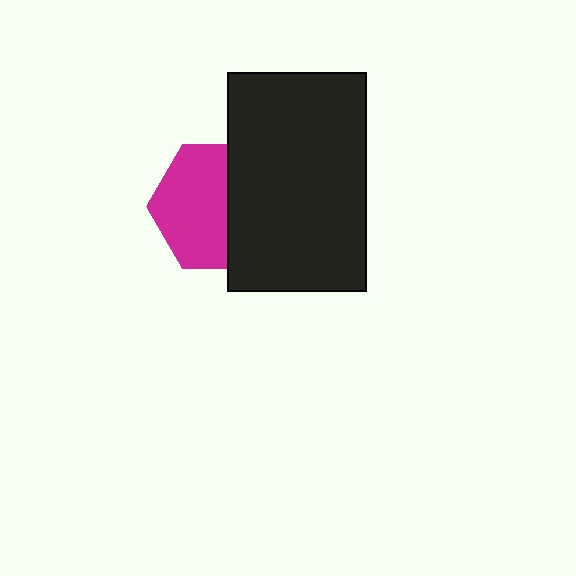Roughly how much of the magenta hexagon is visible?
About half of it is visible (roughly 58%).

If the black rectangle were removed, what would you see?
You would see the complete magenta hexagon.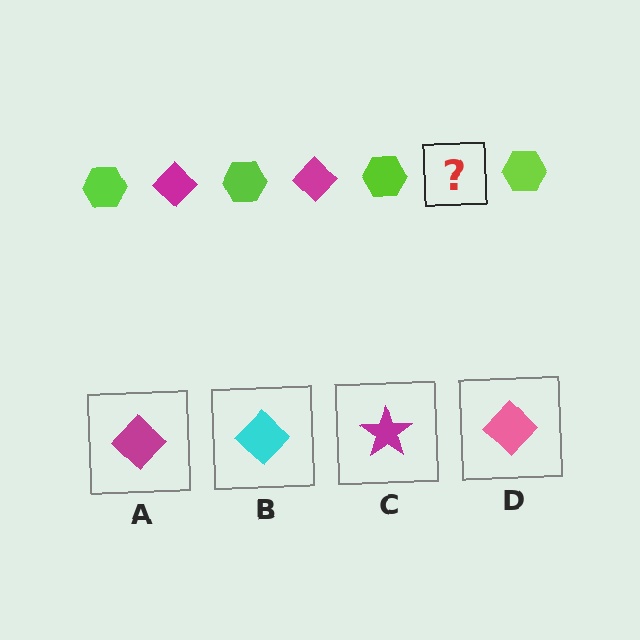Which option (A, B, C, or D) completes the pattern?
A.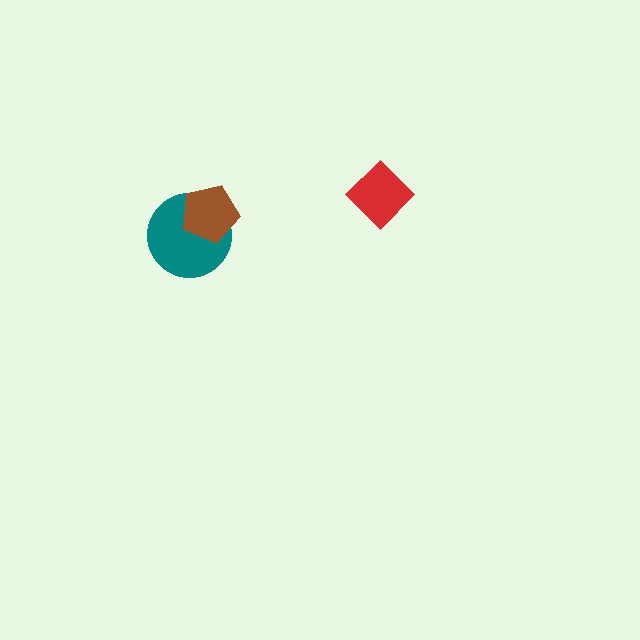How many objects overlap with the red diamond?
0 objects overlap with the red diamond.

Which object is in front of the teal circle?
The brown pentagon is in front of the teal circle.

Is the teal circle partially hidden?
Yes, it is partially covered by another shape.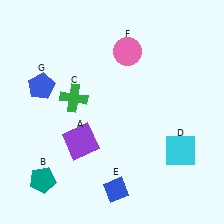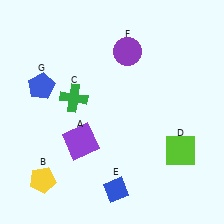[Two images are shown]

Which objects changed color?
B changed from teal to yellow. D changed from cyan to lime. F changed from pink to purple.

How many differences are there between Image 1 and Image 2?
There are 3 differences between the two images.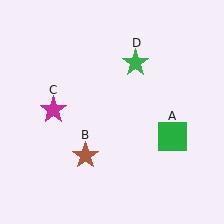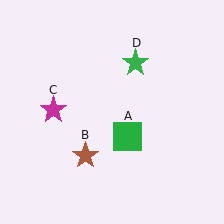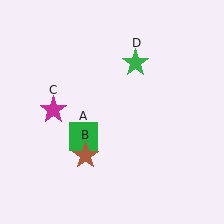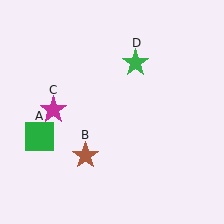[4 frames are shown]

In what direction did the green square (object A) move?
The green square (object A) moved left.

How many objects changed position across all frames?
1 object changed position: green square (object A).